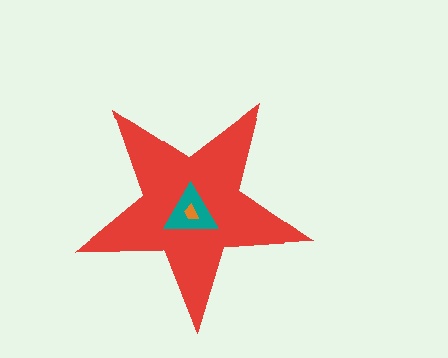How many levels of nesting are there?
3.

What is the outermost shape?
The red star.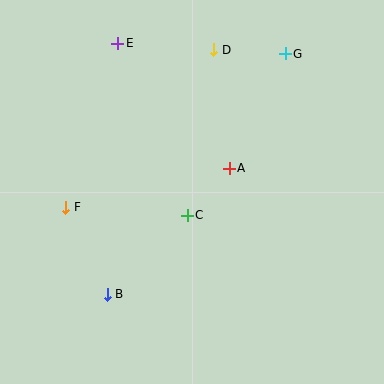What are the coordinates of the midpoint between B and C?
The midpoint between B and C is at (147, 255).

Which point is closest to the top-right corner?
Point G is closest to the top-right corner.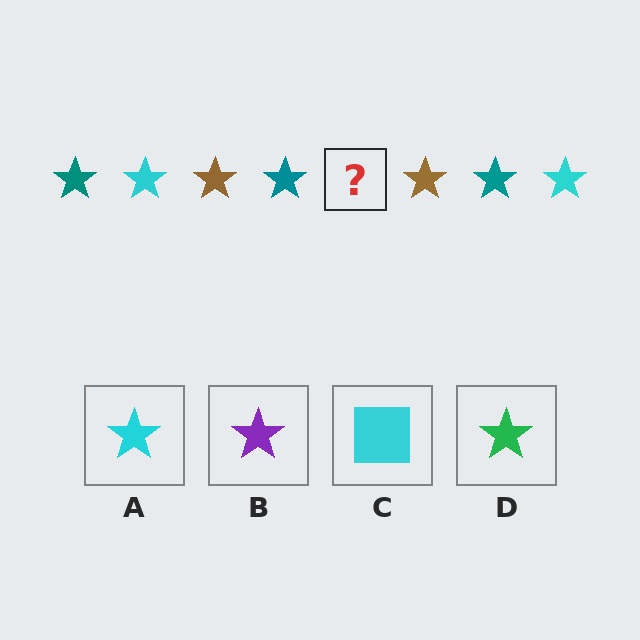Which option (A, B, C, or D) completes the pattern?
A.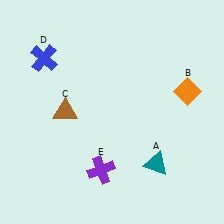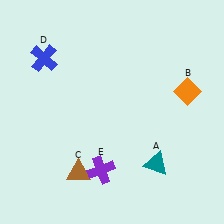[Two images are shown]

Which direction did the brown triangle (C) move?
The brown triangle (C) moved down.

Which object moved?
The brown triangle (C) moved down.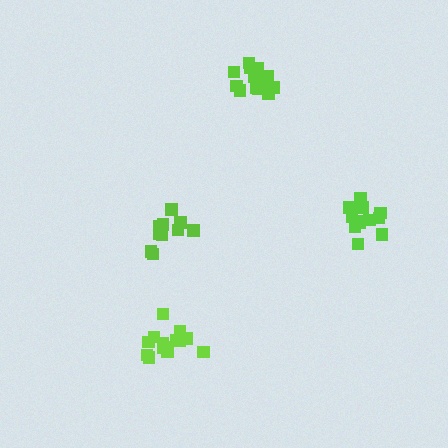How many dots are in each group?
Group 1: 13 dots, Group 2: 15 dots, Group 3: 13 dots, Group 4: 10 dots (51 total).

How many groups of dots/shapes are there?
There are 4 groups.